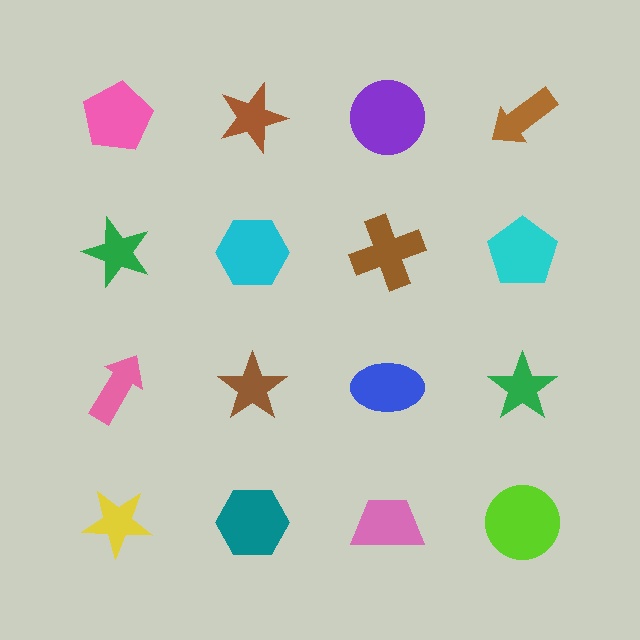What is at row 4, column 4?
A lime circle.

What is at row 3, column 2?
A brown star.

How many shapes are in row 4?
4 shapes.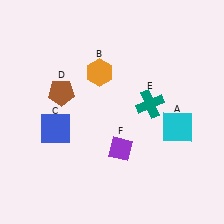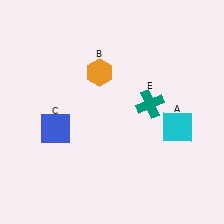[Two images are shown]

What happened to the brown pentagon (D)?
The brown pentagon (D) was removed in Image 2. It was in the top-left area of Image 1.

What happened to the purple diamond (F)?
The purple diamond (F) was removed in Image 2. It was in the bottom-right area of Image 1.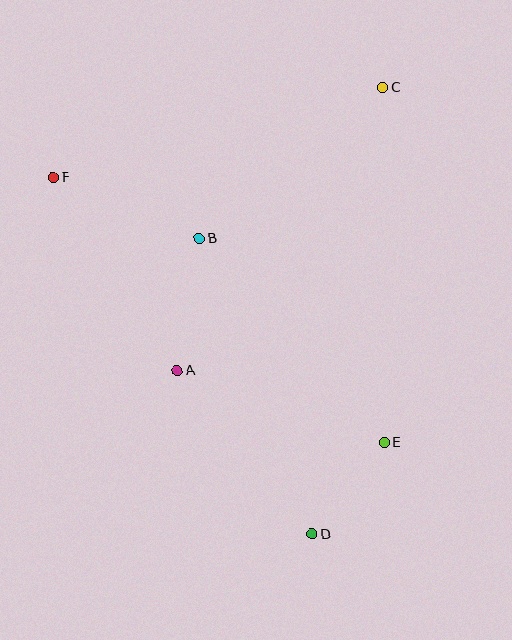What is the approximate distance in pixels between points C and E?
The distance between C and E is approximately 355 pixels.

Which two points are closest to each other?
Points D and E are closest to each other.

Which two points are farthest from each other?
Points C and D are farthest from each other.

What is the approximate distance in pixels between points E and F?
The distance between E and F is approximately 424 pixels.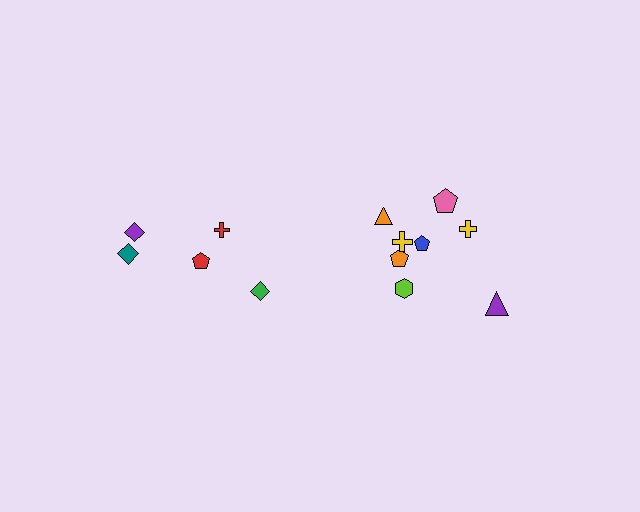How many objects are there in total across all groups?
There are 13 objects.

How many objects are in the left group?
There are 5 objects.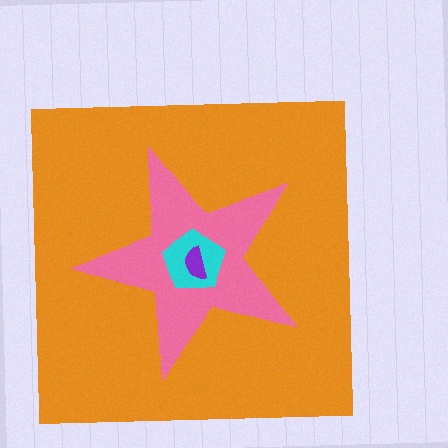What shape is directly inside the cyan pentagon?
The purple semicircle.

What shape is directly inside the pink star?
The cyan pentagon.